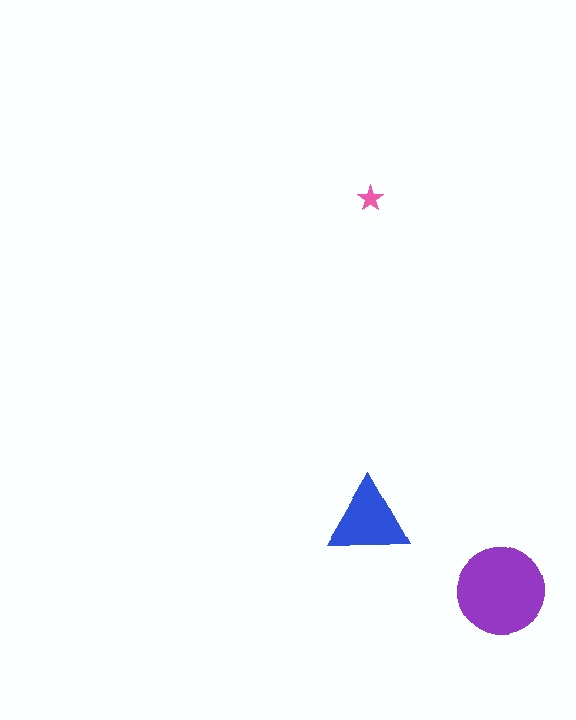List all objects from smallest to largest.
The pink star, the blue triangle, the purple circle.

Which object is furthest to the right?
The purple circle is rightmost.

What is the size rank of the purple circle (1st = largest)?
1st.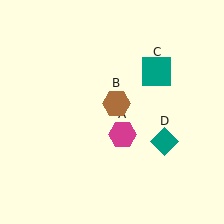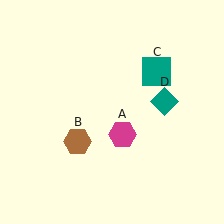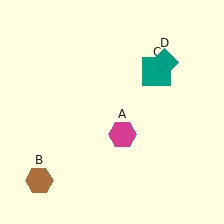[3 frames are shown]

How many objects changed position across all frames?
2 objects changed position: brown hexagon (object B), teal diamond (object D).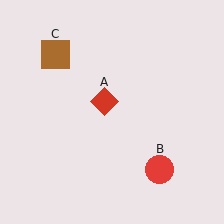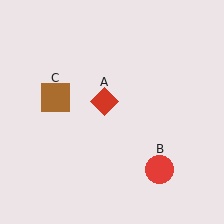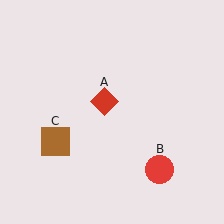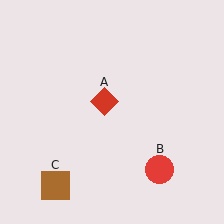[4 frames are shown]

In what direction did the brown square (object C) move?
The brown square (object C) moved down.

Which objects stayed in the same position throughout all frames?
Red diamond (object A) and red circle (object B) remained stationary.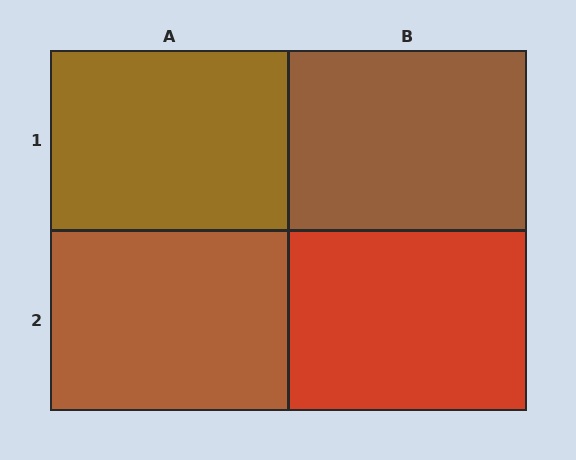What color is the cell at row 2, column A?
Brown.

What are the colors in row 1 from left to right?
Brown, brown.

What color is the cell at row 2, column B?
Red.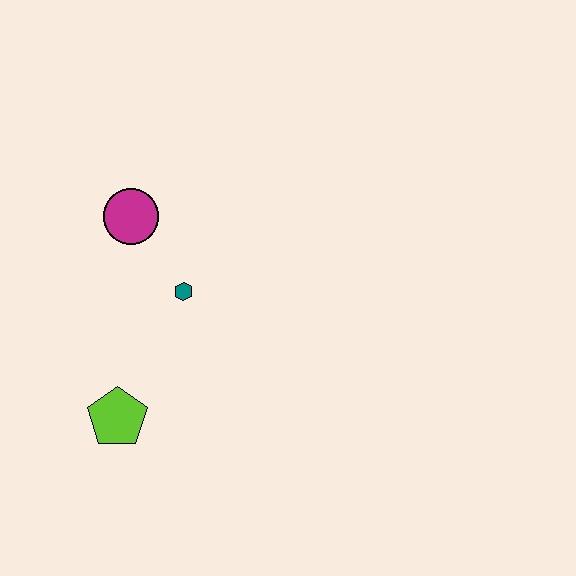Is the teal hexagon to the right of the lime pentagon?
Yes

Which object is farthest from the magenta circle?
The lime pentagon is farthest from the magenta circle.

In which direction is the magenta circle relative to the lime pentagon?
The magenta circle is above the lime pentagon.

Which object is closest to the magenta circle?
The teal hexagon is closest to the magenta circle.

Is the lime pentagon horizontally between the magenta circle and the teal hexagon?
No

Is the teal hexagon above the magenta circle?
No